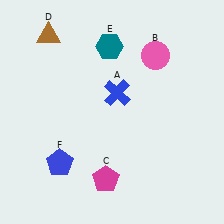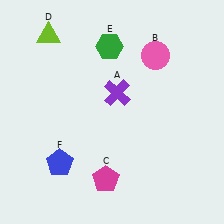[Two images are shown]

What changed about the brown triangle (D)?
In Image 1, D is brown. In Image 2, it changed to lime.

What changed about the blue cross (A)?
In Image 1, A is blue. In Image 2, it changed to purple.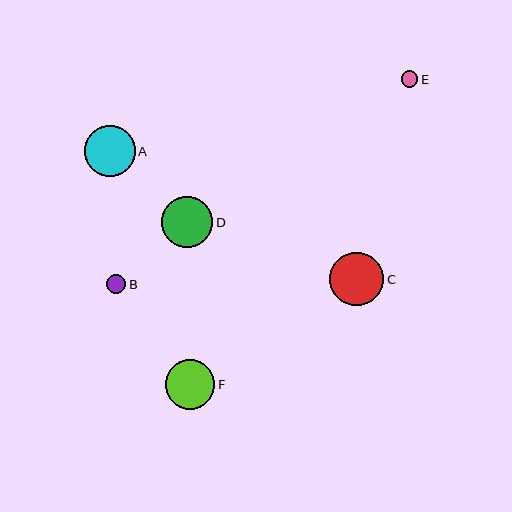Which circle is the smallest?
Circle E is the smallest with a size of approximately 17 pixels.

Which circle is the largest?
Circle C is the largest with a size of approximately 54 pixels.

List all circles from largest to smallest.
From largest to smallest: C, D, A, F, B, E.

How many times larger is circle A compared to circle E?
Circle A is approximately 3.1 times the size of circle E.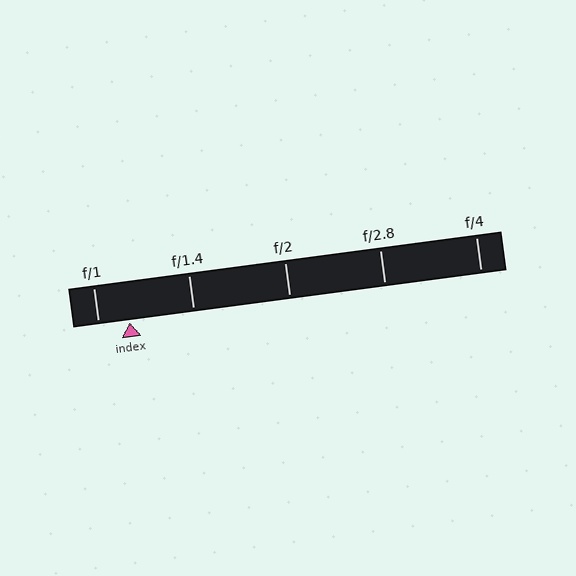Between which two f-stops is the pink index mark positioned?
The index mark is between f/1 and f/1.4.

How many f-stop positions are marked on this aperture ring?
There are 5 f-stop positions marked.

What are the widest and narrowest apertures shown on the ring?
The widest aperture shown is f/1 and the narrowest is f/4.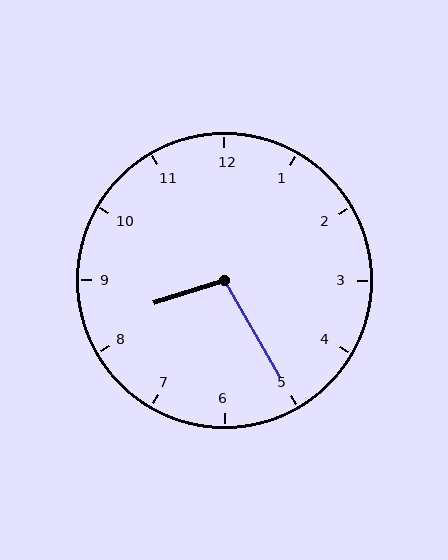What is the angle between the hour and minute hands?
Approximately 102 degrees.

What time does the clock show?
8:25.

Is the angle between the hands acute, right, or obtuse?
It is obtuse.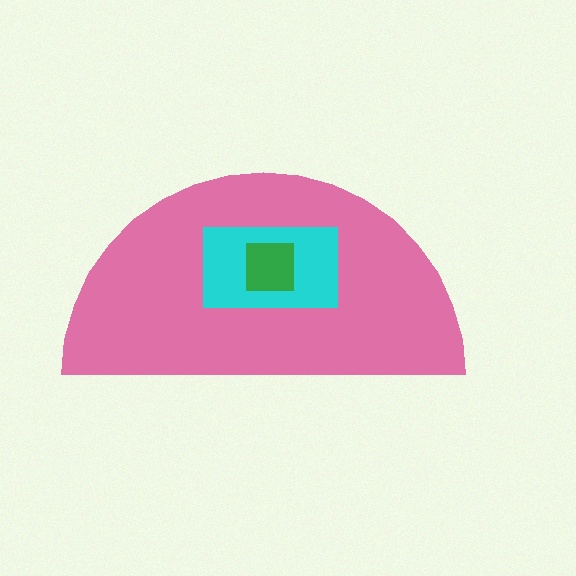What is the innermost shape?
The green square.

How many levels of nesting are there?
3.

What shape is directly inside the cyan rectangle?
The green square.